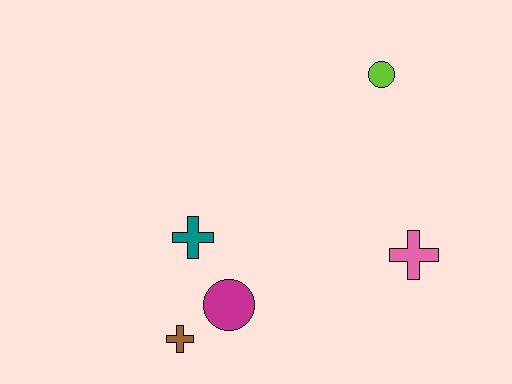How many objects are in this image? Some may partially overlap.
There are 5 objects.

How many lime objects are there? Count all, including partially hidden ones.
There is 1 lime object.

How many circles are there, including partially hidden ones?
There are 2 circles.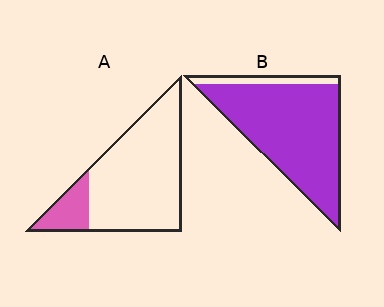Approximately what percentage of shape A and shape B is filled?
A is approximately 15% and B is approximately 90%.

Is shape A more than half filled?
No.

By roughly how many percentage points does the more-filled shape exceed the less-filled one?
By roughly 70 percentage points (B over A).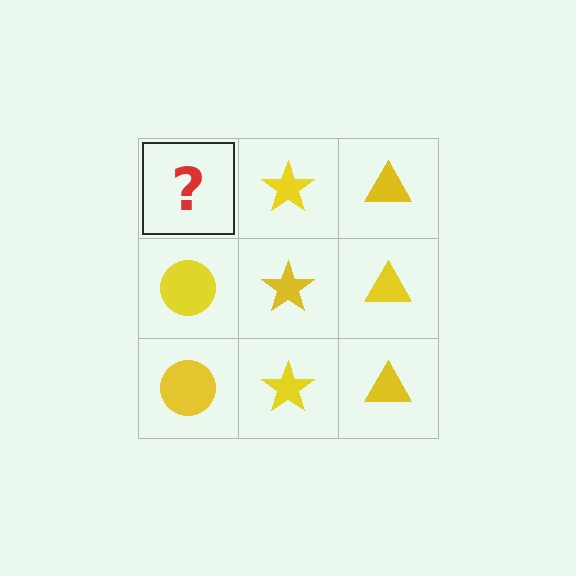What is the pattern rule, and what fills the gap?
The rule is that each column has a consistent shape. The gap should be filled with a yellow circle.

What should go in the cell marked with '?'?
The missing cell should contain a yellow circle.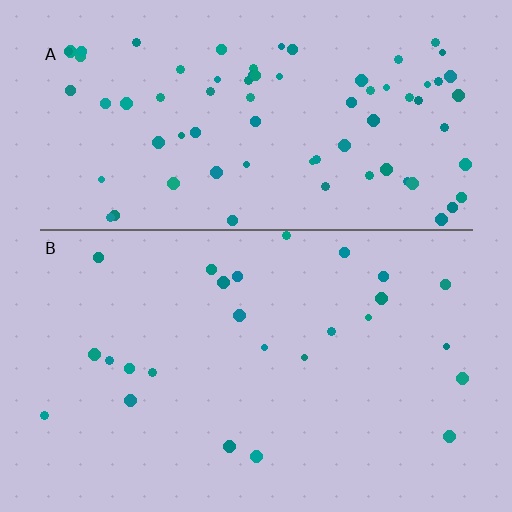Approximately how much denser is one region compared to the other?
Approximately 3.0× — region A over region B.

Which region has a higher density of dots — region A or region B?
A (the top).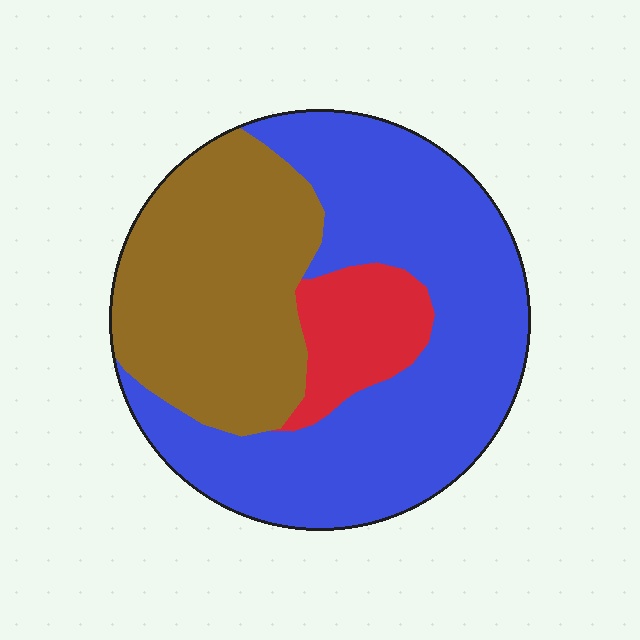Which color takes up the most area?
Blue, at roughly 55%.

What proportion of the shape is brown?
Brown takes up about one third (1/3) of the shape.